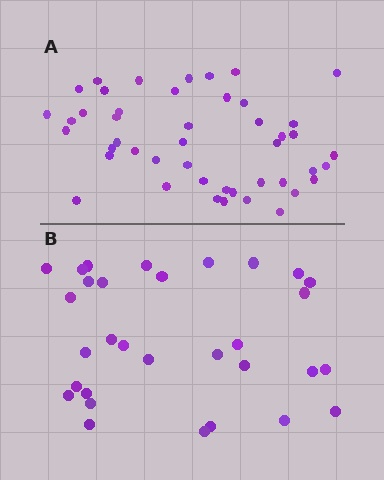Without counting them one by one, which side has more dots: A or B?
Region A (the top region) has more dots.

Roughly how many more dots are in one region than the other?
Region A has approximately 15 more dots than region B.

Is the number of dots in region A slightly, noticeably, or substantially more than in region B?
Region A has substantially more. The ratio is roughly 1.5 to 1.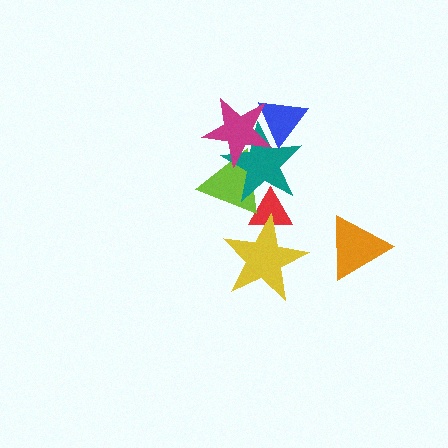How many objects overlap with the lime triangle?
3 objects overlap with the lime triangle.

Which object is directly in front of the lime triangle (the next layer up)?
The teal star is directly in front of the lime triangle.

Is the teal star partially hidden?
Yes, it is partially covered by another shape.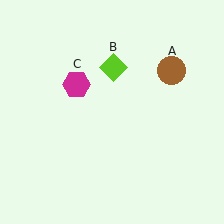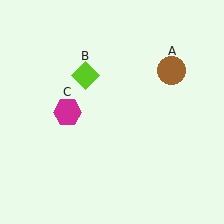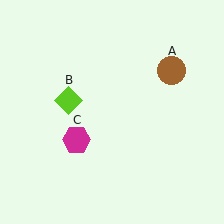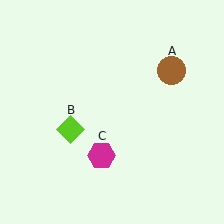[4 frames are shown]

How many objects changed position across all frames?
2 objects changed position: lime diamond (object B), magenta hexagon (object C).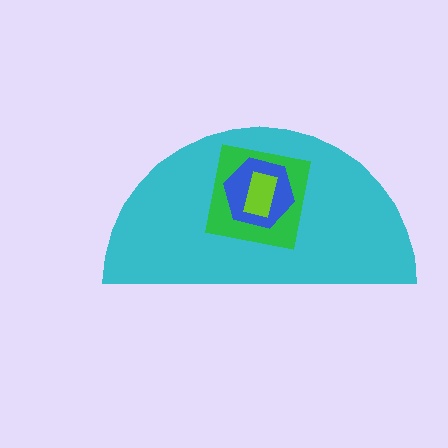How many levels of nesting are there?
4.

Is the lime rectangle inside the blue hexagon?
Yes.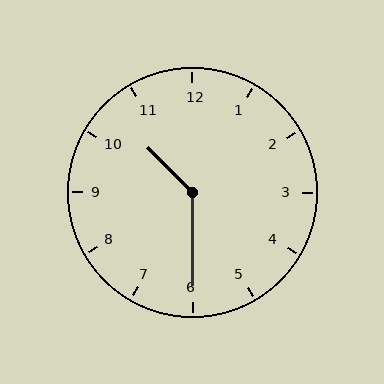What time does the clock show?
10:30.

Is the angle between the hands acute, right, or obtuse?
It is obtuse.